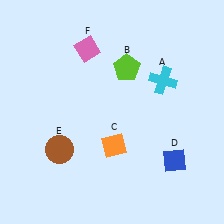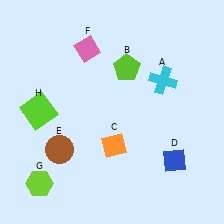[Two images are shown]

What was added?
A lime hexagon (G), a lime square (H) were added in Image 2.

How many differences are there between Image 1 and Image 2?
There are 2 differences between the two images.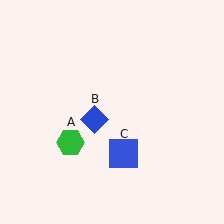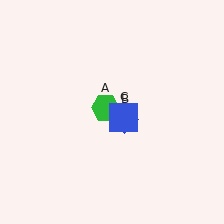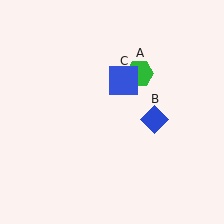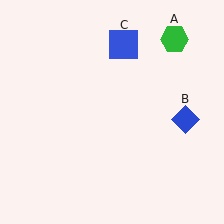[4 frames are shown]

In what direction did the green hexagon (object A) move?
The green hexagon (object A) moved up and to the right.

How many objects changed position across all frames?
3 objects changed position: green hexagon (object A), blue diamond (object B), blue square (object C).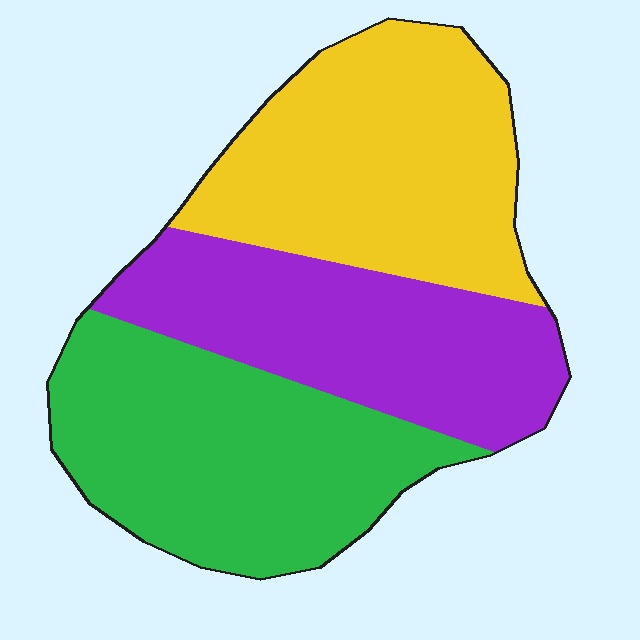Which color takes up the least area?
Purple, at roughly 30%.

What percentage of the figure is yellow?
Yellow takes up between a third and a half of the figure.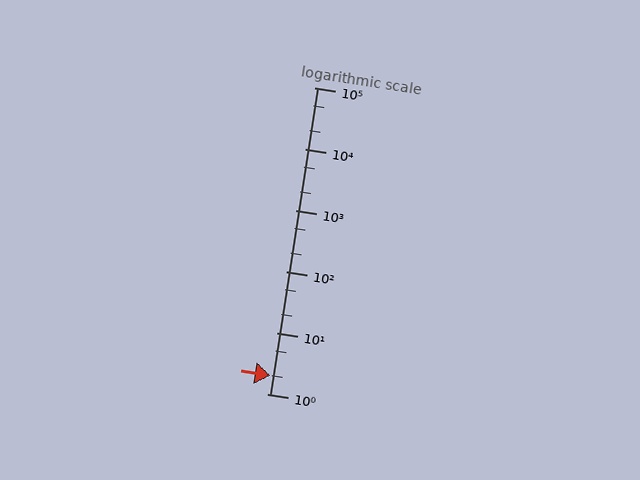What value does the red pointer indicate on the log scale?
The pointer indicates approximately 2.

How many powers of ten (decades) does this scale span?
The scale spans 5 decades, from 1 to 100000.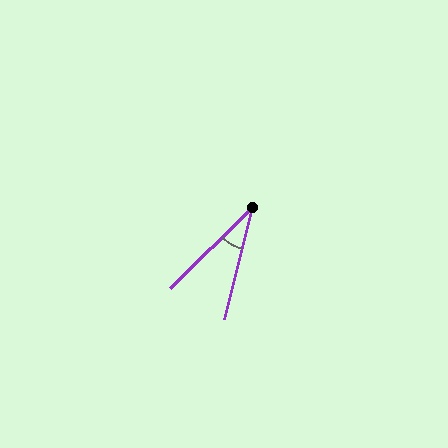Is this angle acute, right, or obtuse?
It is acute.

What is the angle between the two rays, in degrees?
Approximately 31 degrees.